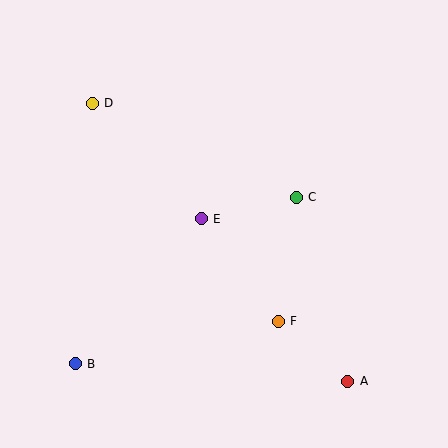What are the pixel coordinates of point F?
Point F is at (278, 321).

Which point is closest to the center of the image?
Point E at (201, 219) is closest to the center.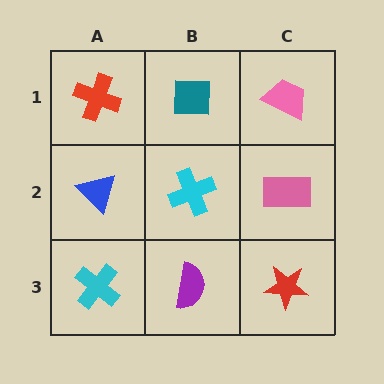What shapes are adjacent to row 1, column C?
A pink rectangle (row 2, column C), a teal square (row 1, column B).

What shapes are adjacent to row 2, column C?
A pink trapezoid (row 1, column C), a red star (row 3, column C), a cyan cross (row 2, column B).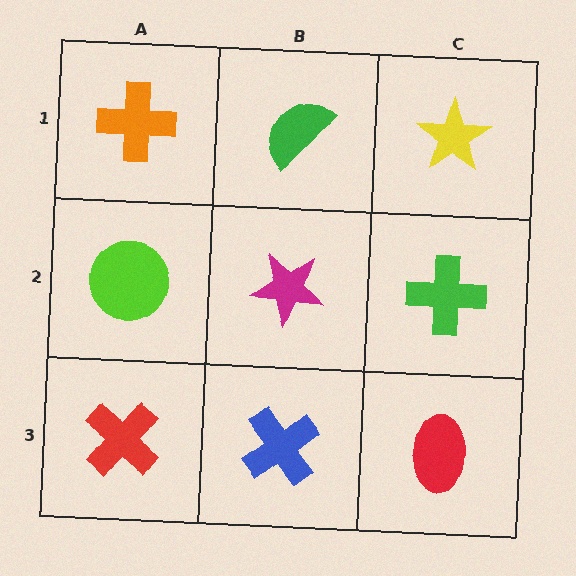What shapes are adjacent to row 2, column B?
A green semicircle (row 1, column B), a blue cross (row 3, column B), a lime circle (row 2, column A), a green cross (row 2, column C).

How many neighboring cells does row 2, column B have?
4.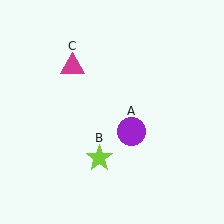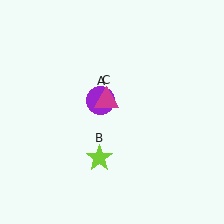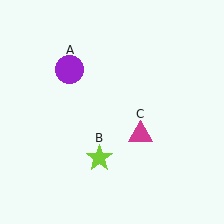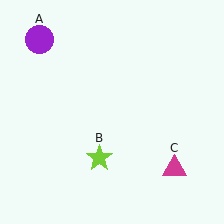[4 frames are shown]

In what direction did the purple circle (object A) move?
The purple circle (object A) moved up and to the left.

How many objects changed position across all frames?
2 objects changed position: purple circle (object A), magenta triangle (object C).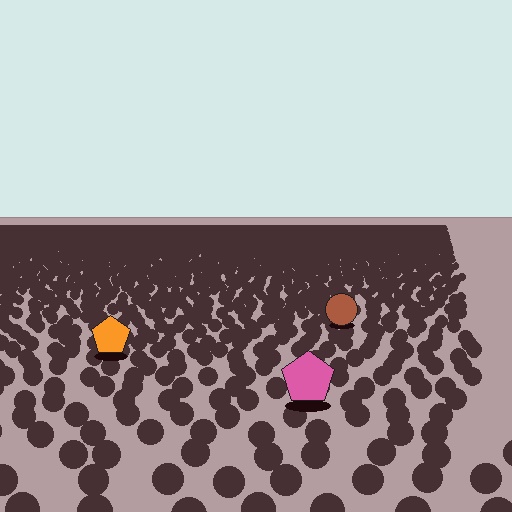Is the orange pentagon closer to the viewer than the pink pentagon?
No. The pink pentagon is closer — you can tell from the texture gradient: the ground texture is coarser near it.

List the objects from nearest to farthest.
From nearest to farthest: the pink pentagon, the orange pentagon, the brown circle.